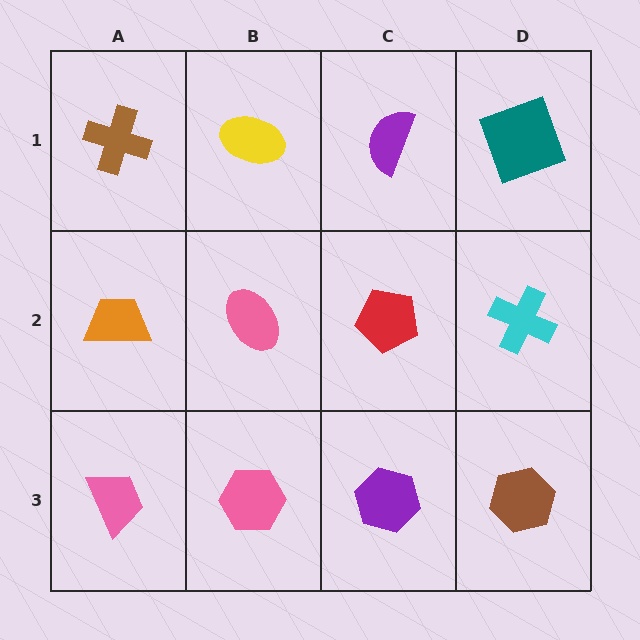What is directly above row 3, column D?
A cyan cross.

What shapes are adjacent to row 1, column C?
A red pentagon (row 2, column C), a yellow ellipse (row 1, column B), a teal square (row 1, column D).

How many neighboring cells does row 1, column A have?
2.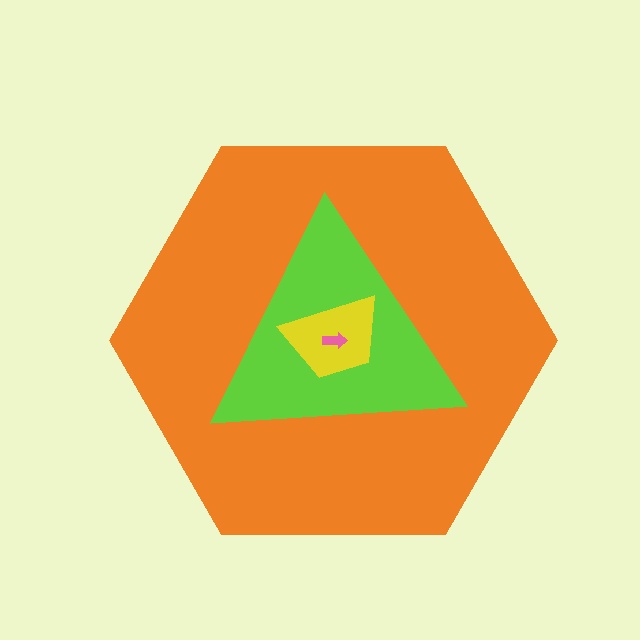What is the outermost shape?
The orange hexagon.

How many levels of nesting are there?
4.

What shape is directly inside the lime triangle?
The yellow trapezoid.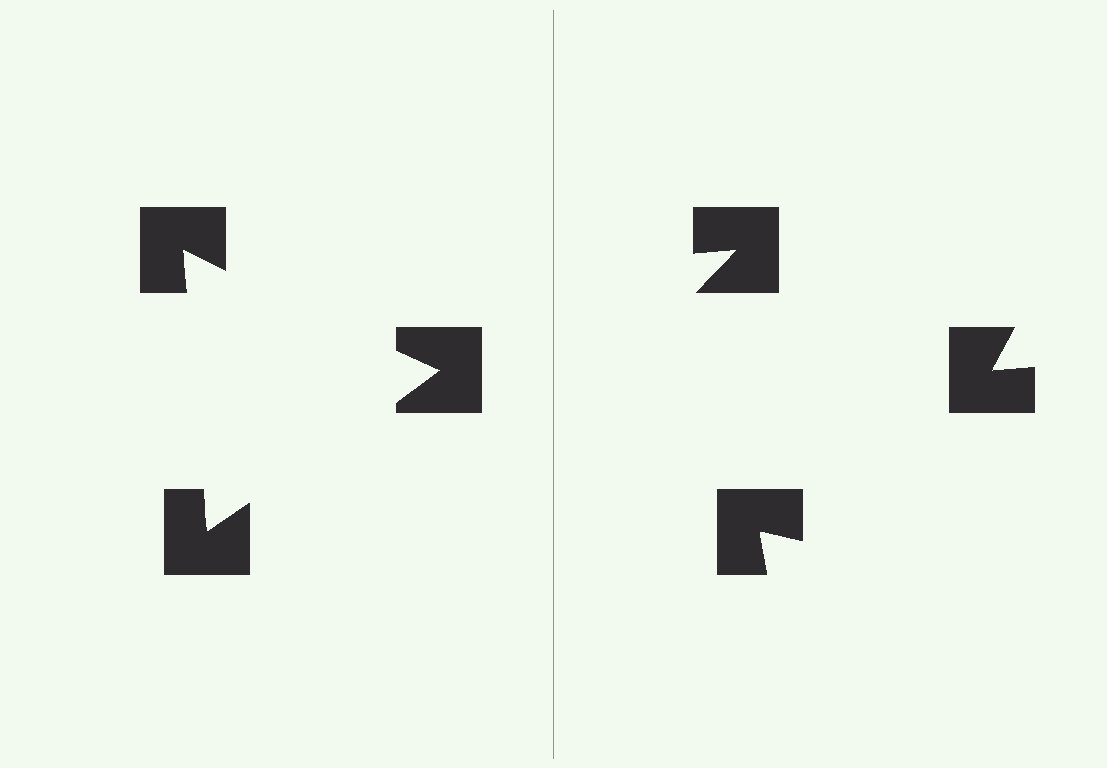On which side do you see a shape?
An illusory triangle appears on the left side. On the right side the wedge cuts are rotated, so no coherent shape forms.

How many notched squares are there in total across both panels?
6 — 3 on each side.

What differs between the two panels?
The notched squares are positioned identically on both sides; only the wedge orientations differ. On the left they align to a triangle; on the right they are misaligned.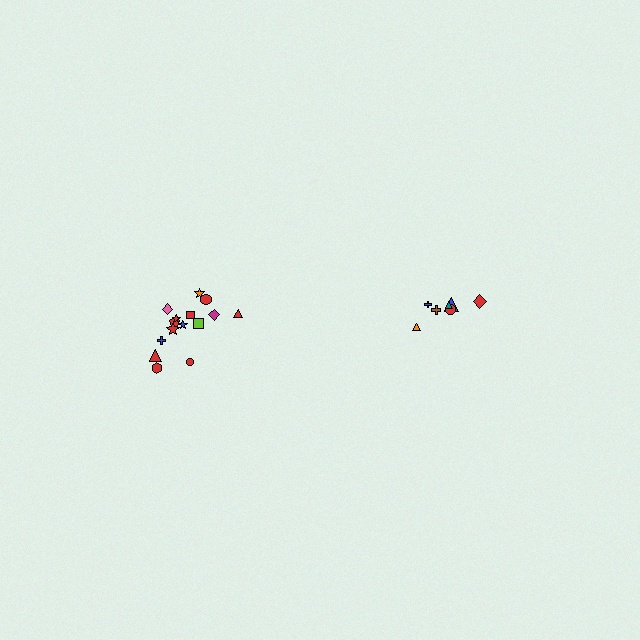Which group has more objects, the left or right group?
The left group.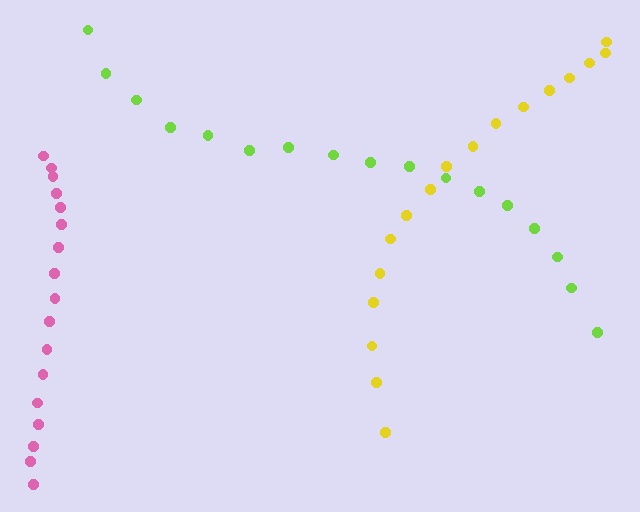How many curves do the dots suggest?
There are 3 distinct paths.